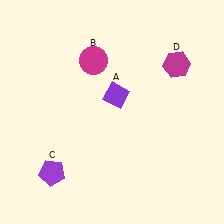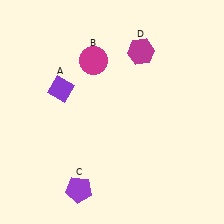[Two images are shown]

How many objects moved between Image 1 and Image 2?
3 objects moved between the two images.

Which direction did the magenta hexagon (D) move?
The magenta hexagon (D) moved left.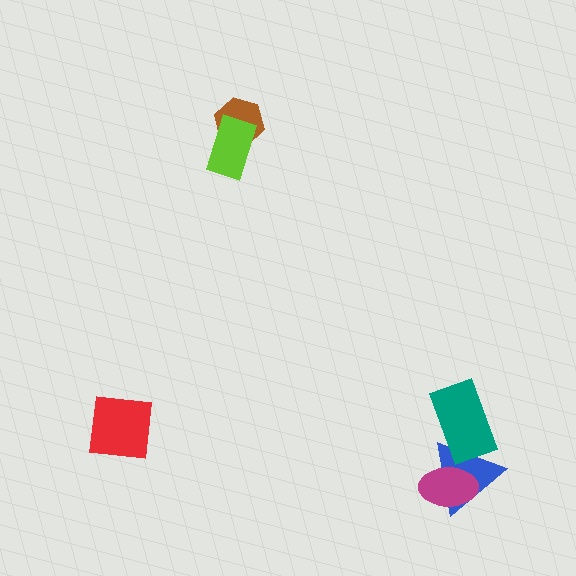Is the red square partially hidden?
No, no other shape covers it.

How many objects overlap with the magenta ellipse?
1 object overlaps with the magenta ellipse.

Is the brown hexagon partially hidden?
Yes, it is partially covered by another shape.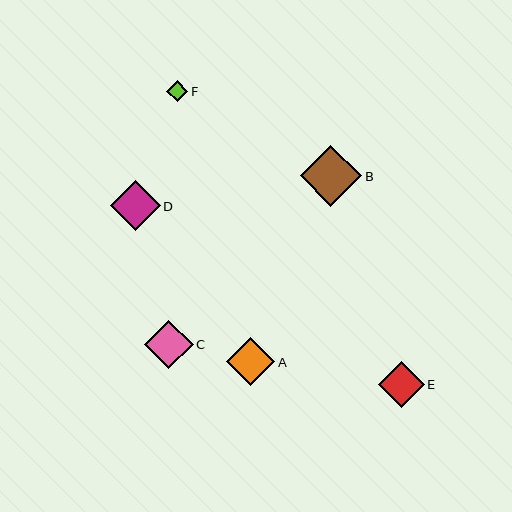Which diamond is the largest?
Diamond B is the largest with a size of approximately 61 pixels.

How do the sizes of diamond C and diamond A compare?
Diamond C and diamond A are approximately the same size.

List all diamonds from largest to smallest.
From largest to smallest: B, D, C, A, E, F.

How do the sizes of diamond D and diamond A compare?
Diamond D and diamond A are approximately the same size.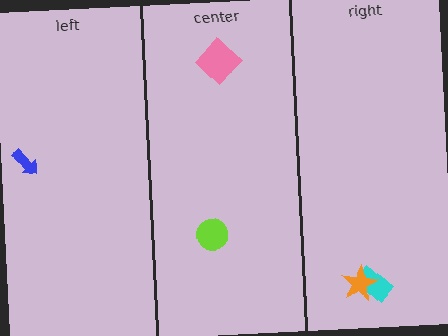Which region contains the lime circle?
The center region.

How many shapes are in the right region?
2.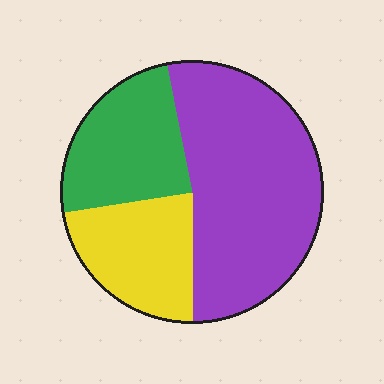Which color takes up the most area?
Purple, at roughly 55%.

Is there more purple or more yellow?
Purple.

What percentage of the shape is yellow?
Yellow covers 23% of the shape.